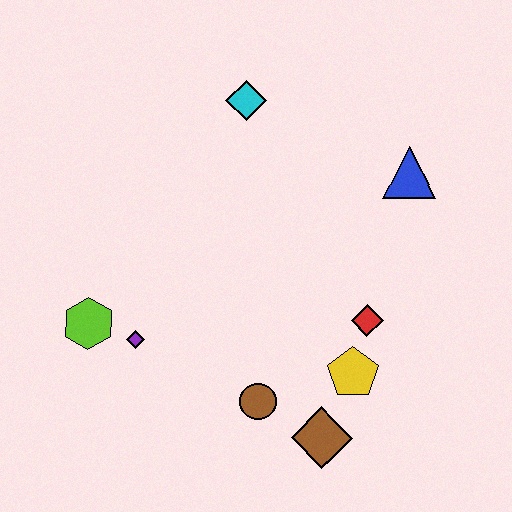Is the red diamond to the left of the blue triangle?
Yes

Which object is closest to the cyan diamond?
The blue triangle is closest to the cyan diamond.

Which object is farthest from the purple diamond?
The blue triangle is farthest from the purple diamond.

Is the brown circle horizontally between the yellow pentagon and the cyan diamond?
Yes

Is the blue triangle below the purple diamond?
No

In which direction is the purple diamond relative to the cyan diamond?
The purple diamond is below the cyan diamond.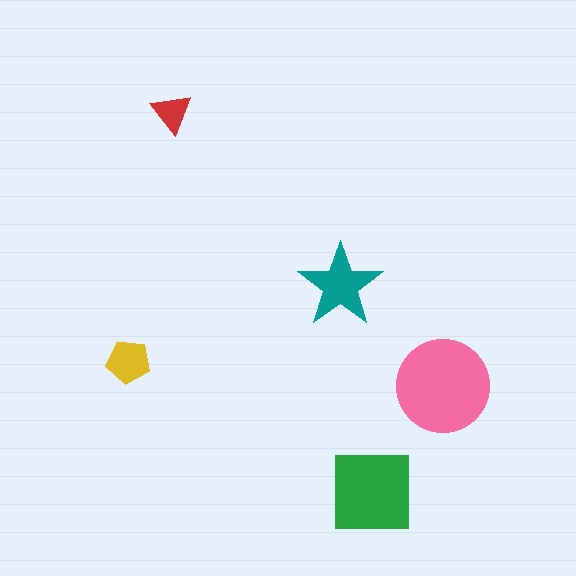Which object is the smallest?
The red triangle.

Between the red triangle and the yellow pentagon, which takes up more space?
The yellow pentagon.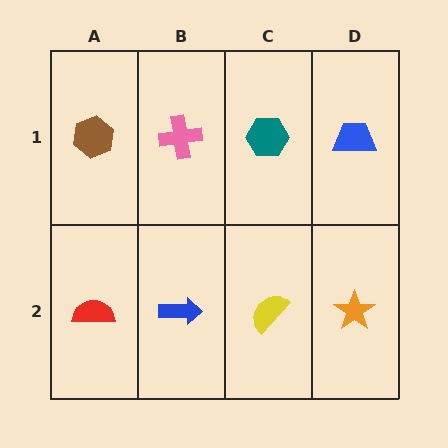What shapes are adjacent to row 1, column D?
An orange star (row 2, column D), a teal hexagon (row 1, column C).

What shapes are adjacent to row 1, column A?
A red semicircle (row 2, column A), a pink cross (row 1, column B).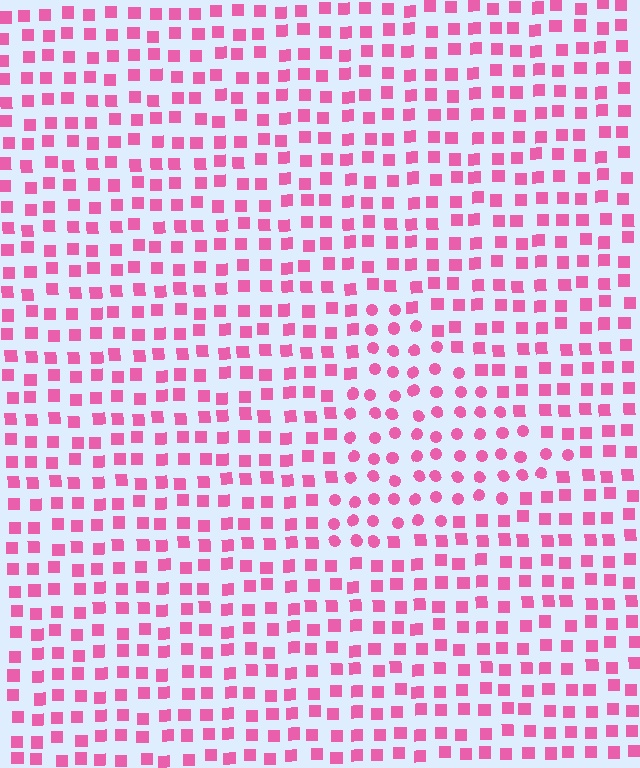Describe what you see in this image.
The image is filled with small pink elements arranged in a uniform grid. A triangle-shaped region contains circles, while the surrounding area contains squares. The boundary is defined purely by the change in element shape.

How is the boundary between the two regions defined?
The boundary is defined by a change in element shape: circles inside vs. squares outside. All elements share the same color and spacing.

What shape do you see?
I see a triangle.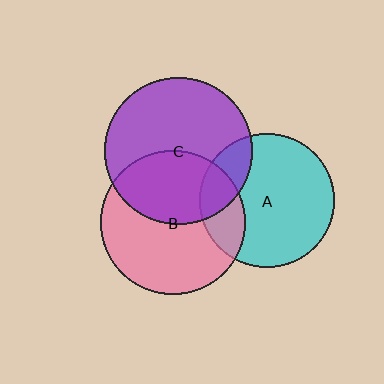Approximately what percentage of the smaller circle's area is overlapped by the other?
Approximately 20%.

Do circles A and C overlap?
Yes.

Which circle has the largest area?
Circle C (purple).